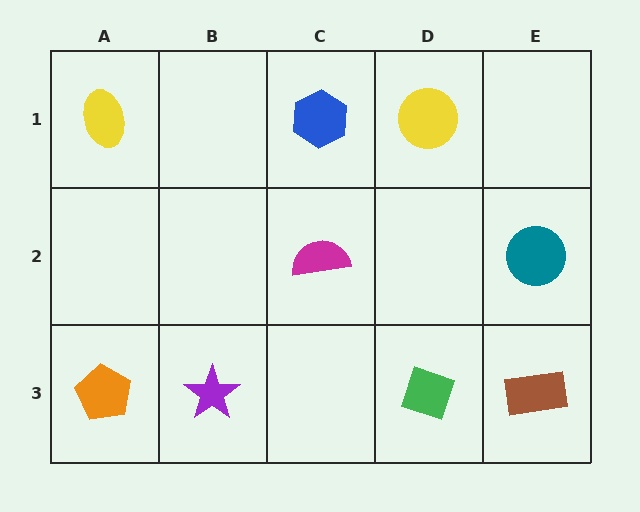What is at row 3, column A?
An orange pentagon.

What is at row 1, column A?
A yellow ellipse.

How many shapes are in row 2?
2 shapes.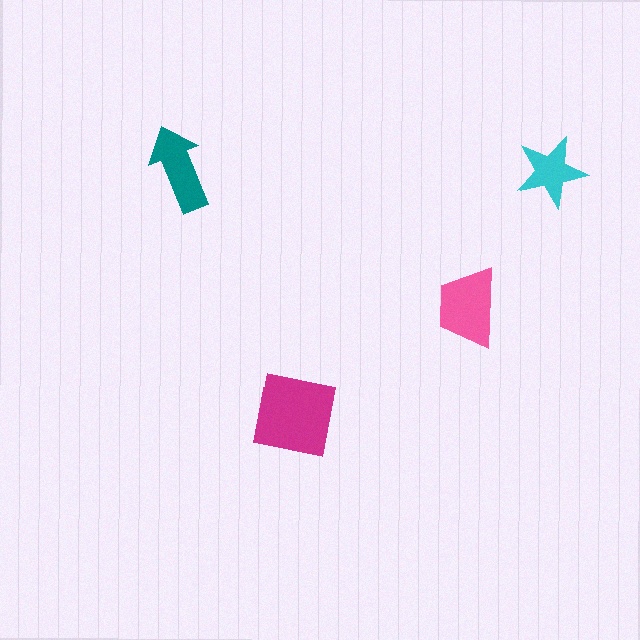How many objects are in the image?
There are 4 objects in the image.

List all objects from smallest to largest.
The cyan star, the teal arrow, the pink trapezoid, the magenta square.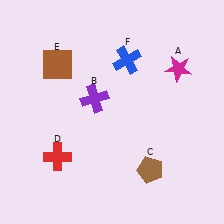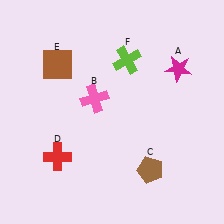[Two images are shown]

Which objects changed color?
B changed from purple to pink. F changed from blue to lime.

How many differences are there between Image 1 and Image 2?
There are 2 differences between the two images.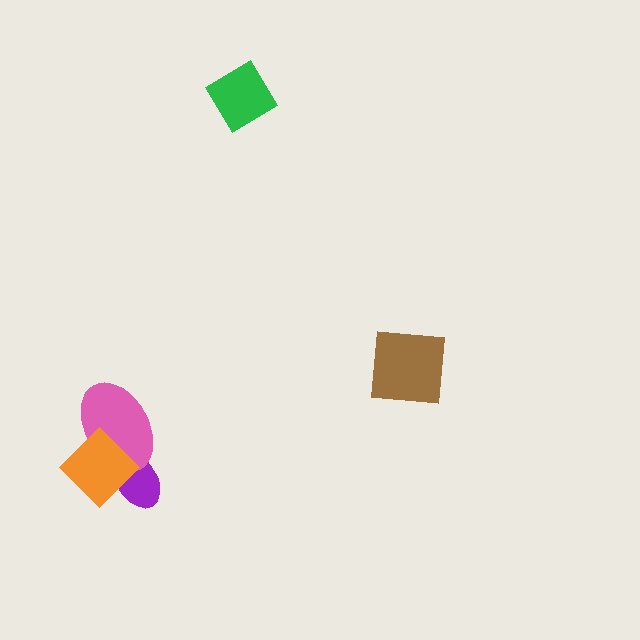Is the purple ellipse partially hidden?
Yes, it is partially covered by another shape.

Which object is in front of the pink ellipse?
The orange diamond is in front of the pink ellipse.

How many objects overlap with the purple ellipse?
2 objects overlap with the purple ellipse.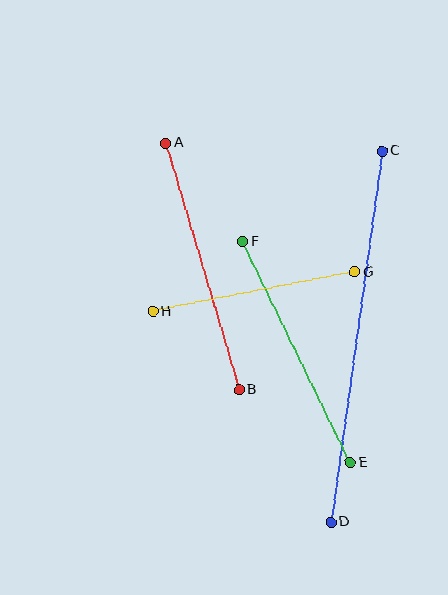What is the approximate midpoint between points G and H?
The midpoint is at approximately (254, 292) pixels.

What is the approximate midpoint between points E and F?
The midpoint is at approximately (297, 352) pixels.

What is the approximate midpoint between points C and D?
The midpoint is at approximately (356, 336) pixels.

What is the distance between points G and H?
The distance is approximately 206 pixels.